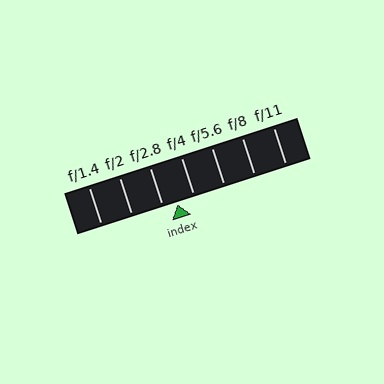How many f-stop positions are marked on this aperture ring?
There are 7 f-stop positions marked.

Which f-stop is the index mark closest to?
The index mark is closest to f/2.8.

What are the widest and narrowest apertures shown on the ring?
The widest aperture shown is f/1.4 and the narrowest is f/11.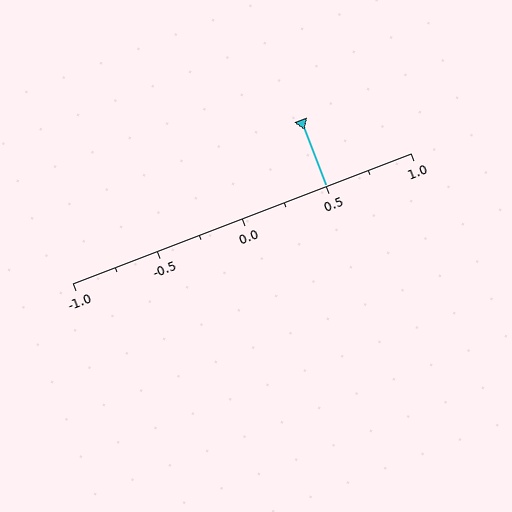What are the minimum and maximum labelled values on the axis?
The axis runs from -1.0 to 1.0.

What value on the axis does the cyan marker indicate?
The marker indicates approximately 0.5.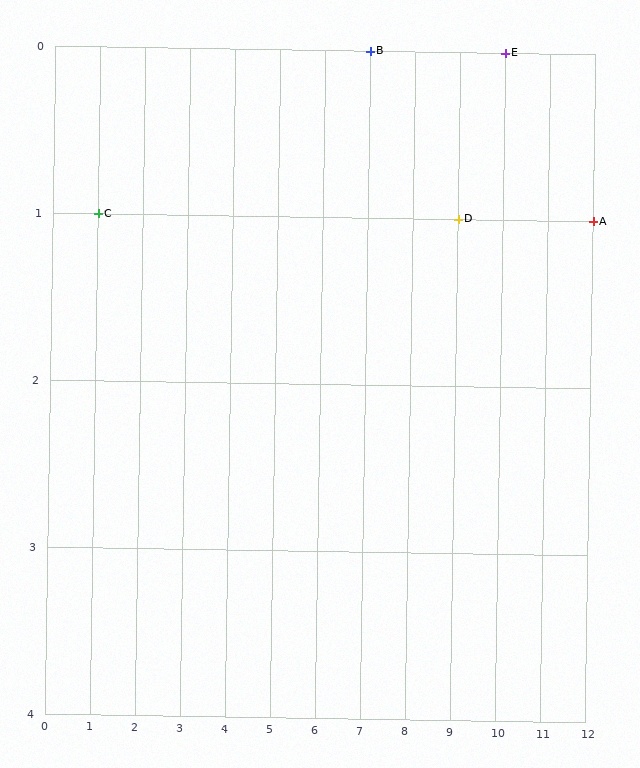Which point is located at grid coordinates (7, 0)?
Point B is at (7, 0).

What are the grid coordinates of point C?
Point C is at grid coordinates (1, 1).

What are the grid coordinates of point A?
Point A is at grid coordinates (12, 1).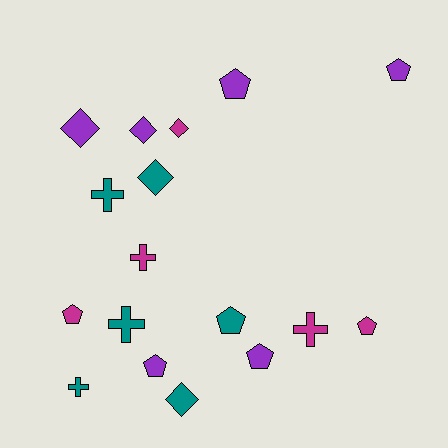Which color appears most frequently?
Teal, with 6 objects.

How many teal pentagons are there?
There is 1 teal pentagon.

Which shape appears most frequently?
Pentagon, with 7 objects.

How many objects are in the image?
There are 17 objects.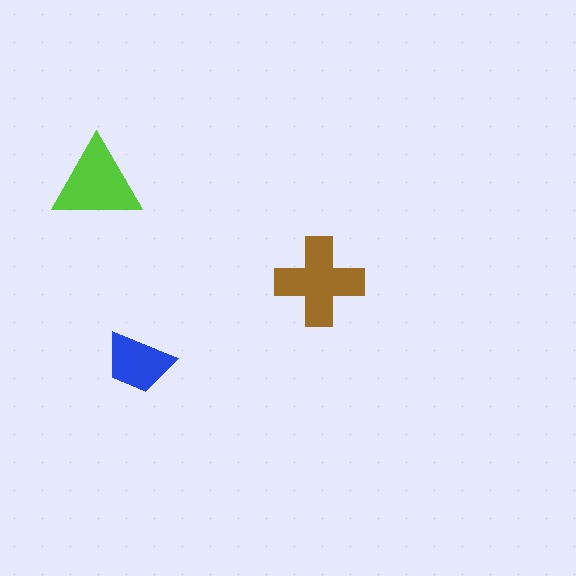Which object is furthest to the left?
The lime triangle is leftmost.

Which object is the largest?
The brown cross.